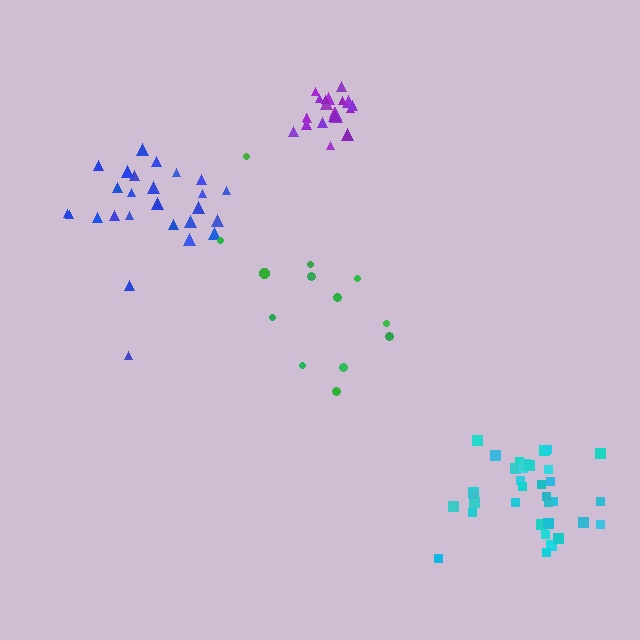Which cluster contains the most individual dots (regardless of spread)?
Cyan (35).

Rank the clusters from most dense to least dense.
purple, cyan, blue, green.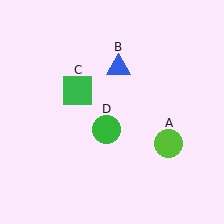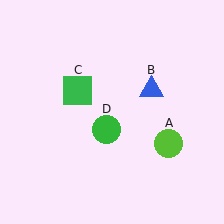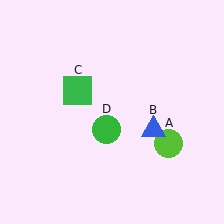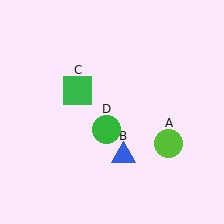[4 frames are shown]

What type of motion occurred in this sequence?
The blue triangle (object B) rotated clockwise around the center of the scene.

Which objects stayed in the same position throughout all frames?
Lime circle (object A) and green square (object C) and green circle (object D) remained stationary.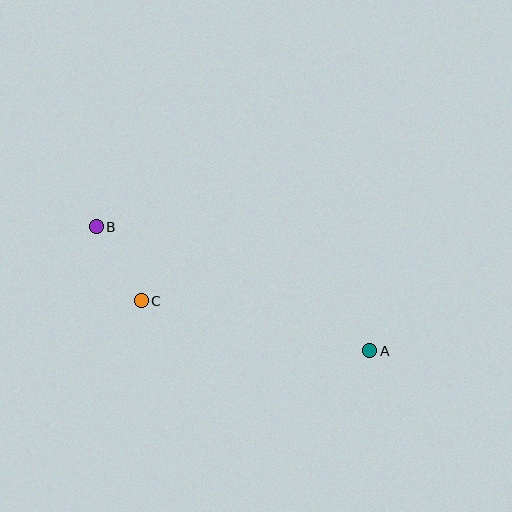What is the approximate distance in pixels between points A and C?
The distance between A and C is approximately 234 pixels.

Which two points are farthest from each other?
Points A and B are farthest from each other.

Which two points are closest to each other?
Points B and C are closest to each other.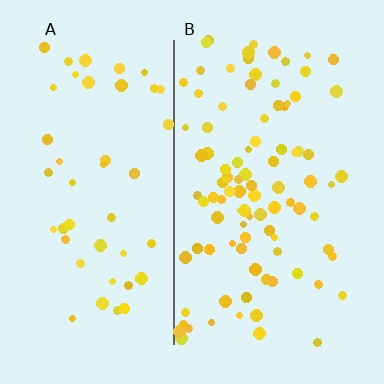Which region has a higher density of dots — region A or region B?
B (the right).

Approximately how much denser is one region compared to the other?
Approximately 2.0× — region B over region A.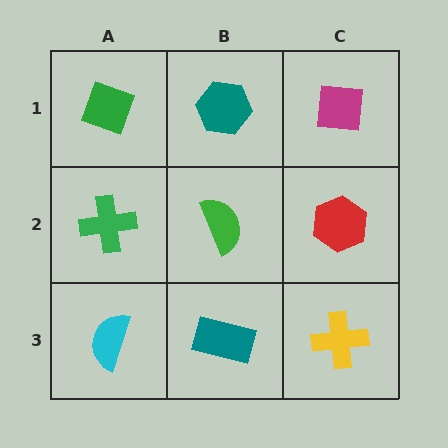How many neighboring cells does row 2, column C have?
3.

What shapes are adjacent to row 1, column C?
A red hexagon (row 2, column C), a teal hexagon (row 1, column B).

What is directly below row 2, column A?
A cyan semicircle.